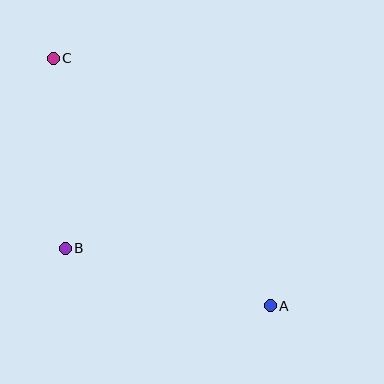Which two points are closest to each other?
Points B and C are closest to each other.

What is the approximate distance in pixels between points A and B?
The distance between A and B is approximately 212 pixels.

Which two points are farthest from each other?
Points A and C are farthest from each other.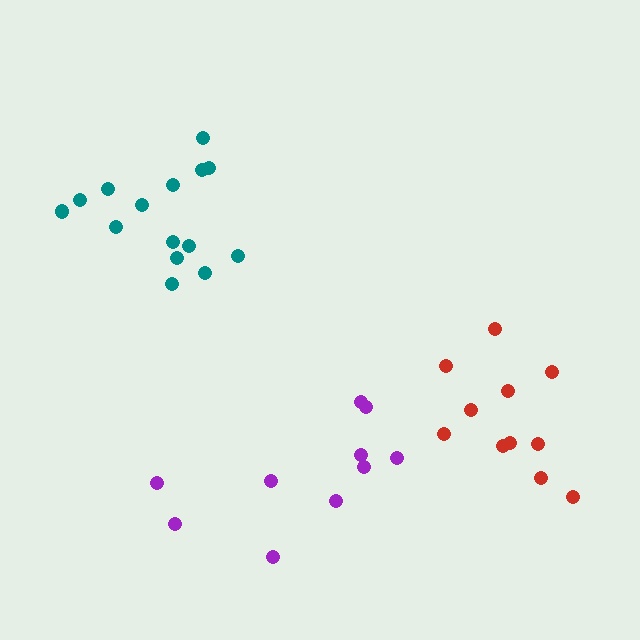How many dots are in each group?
Group 1: 15 dots, Group 2: 10 dots, Group 3: 11 dots (36 total).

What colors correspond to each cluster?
The clusters are colored: teal, purple, red.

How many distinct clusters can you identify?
There are 3 distinct clusters.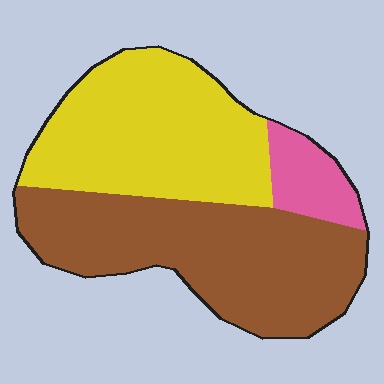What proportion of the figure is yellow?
Yellow takes up about two fifths (2/5) of the figure.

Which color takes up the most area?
Brown, at roughly 50%.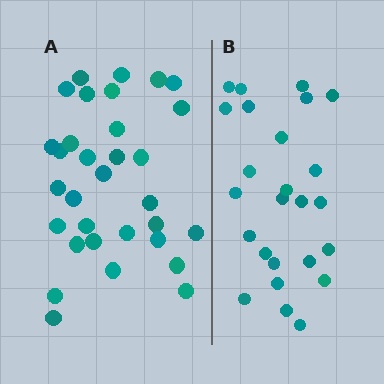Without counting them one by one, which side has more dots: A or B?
Region A (the left region) has more dots.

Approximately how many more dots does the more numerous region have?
Region A has roughly 8 or so more dots than region B.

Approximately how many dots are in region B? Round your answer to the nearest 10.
About 20 dots. (The exact count is 25, which rounds to 20.)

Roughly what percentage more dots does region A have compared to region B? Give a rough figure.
About 30% more.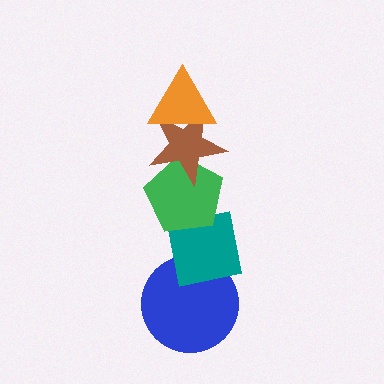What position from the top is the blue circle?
The blue circle is 5th from the top.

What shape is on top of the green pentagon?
The brown star is on top of the green pentagon.